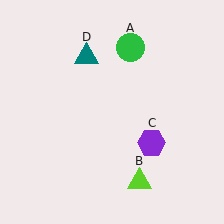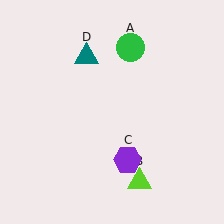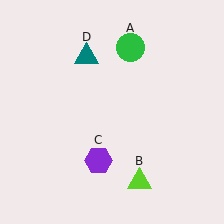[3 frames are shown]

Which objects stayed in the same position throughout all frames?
Green circle (object A) and lime triangle (object B) and teal triangle (object D) remained stationary.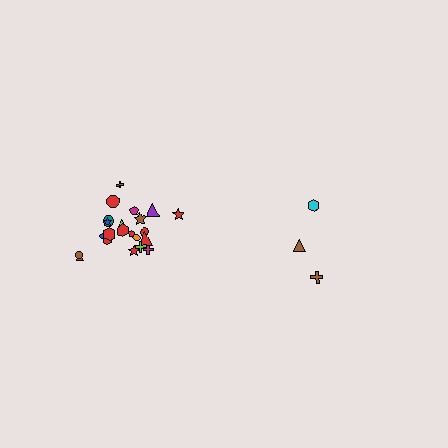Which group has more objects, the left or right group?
The left group.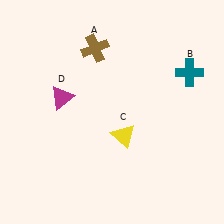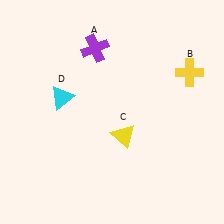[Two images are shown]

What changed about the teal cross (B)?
In Image 1, B is teal. In Image 2, it changed to yellow.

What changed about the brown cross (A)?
In Image 1, A is brown. In Image 2, it changed to purple.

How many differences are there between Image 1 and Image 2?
There are 3 differences between the two images.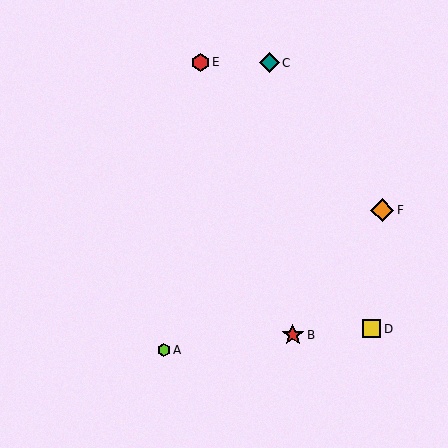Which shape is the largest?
The orange diamond (labeled F) is the largest.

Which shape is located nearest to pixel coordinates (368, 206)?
The orange diamond (labeled F) at (382, 210) is nearest to that location.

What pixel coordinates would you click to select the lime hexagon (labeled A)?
Click at (164, 350) to select the lime hexagon A.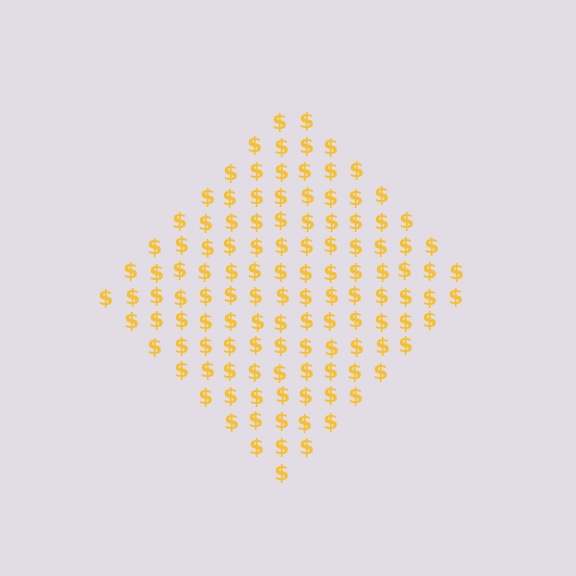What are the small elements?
The small elements are dollar signs.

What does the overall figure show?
The overall figure shows a diamond.